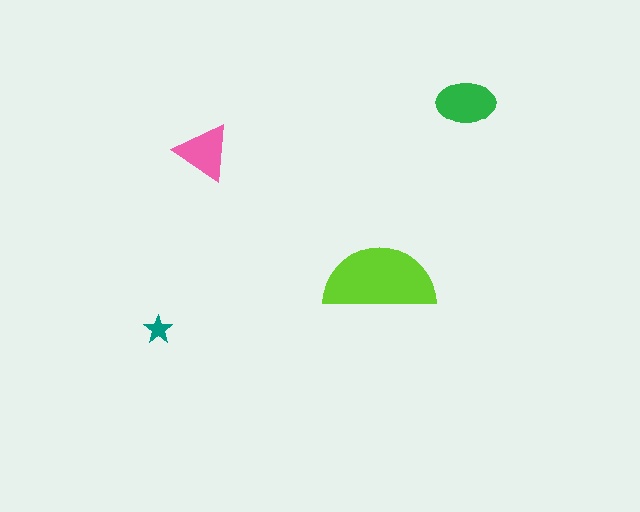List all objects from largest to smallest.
The lime semicircle, the green ellipse, the pink triangle, the teal star.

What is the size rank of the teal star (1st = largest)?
4th.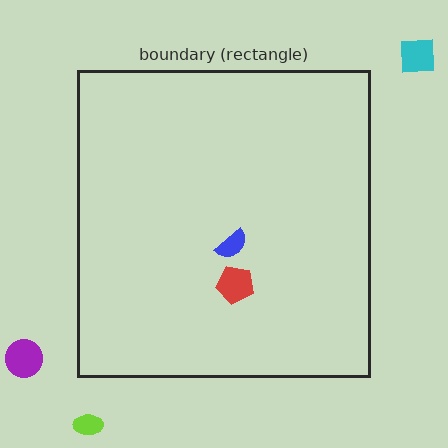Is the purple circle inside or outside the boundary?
Outside.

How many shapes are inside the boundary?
2 inside, 3 outside.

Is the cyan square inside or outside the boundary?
Outside.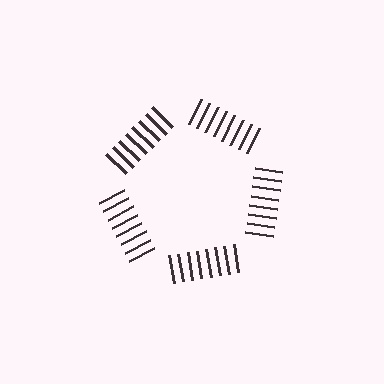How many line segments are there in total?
40 — 8 along each of the 5 edges.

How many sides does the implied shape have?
5 sides — the line-ends trace a pentagon.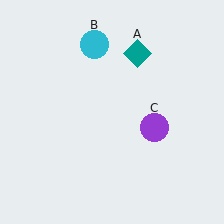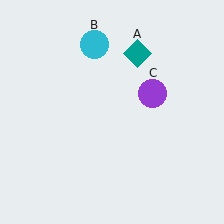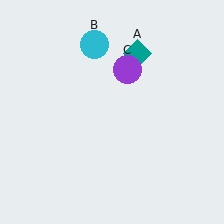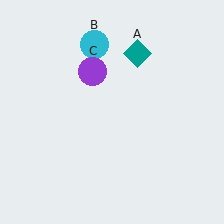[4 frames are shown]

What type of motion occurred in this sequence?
The purple circle (object C) rotated counterclockwise around the center of the scene.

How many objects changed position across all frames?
1 object changed position: purple circle (object C).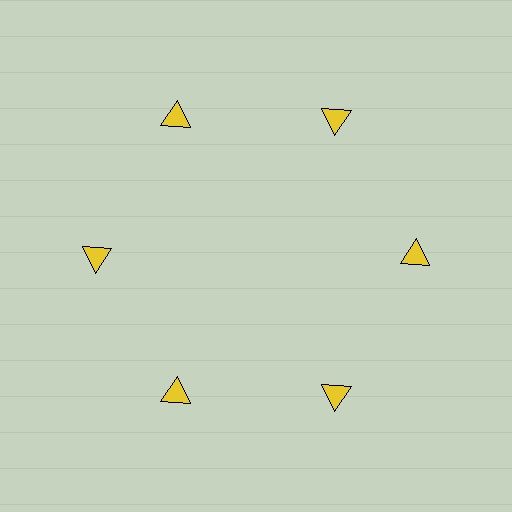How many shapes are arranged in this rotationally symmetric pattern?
There are 6 shapes, arranged in 6 groups of 1.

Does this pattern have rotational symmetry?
Yes, this pattern has 6-fold rotational symmetry. It looks the same after rotating 60 degrees around the center.